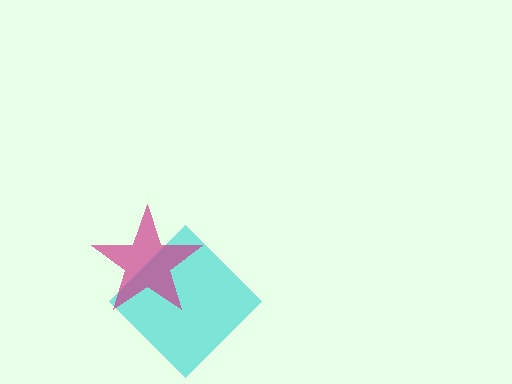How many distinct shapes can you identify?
There are 2 distinct shapes: a cyan diamond, a magenta star.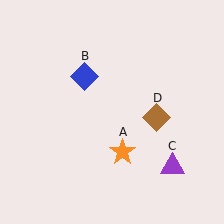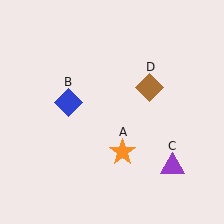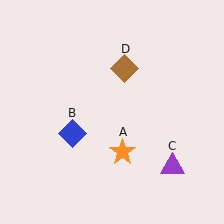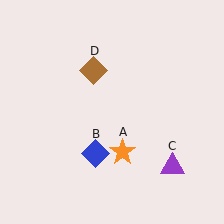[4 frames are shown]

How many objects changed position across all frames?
2 objects changed position: blue diamond (object B), brown diamond (object D).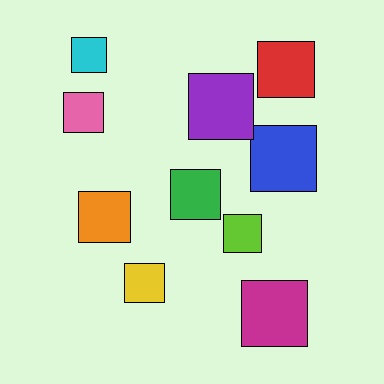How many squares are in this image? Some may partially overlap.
There are 10 squares.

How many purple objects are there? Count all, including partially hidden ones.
There is 1 purple object.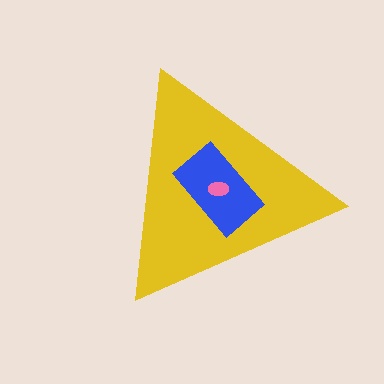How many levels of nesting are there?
3.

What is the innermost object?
The pink ellipse.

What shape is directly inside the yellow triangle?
The blue rectangle.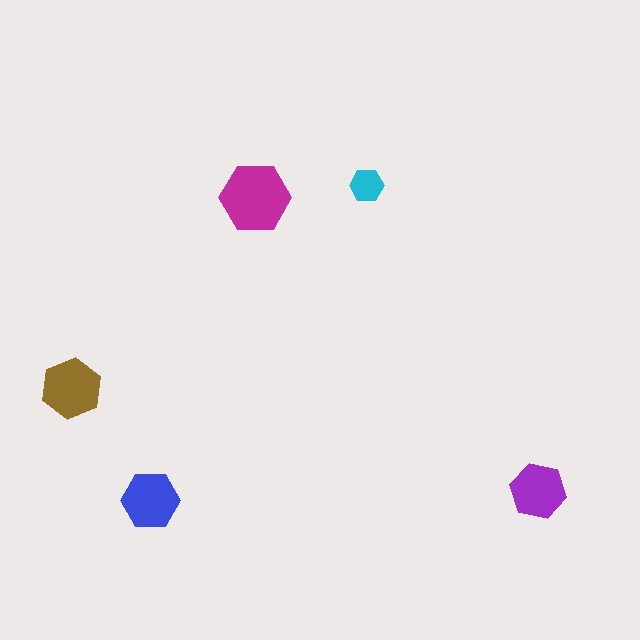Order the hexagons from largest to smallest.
the magenta one, the brown one, the blue one, the purple one, the cyan one.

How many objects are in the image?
There are 5 objects in the image.